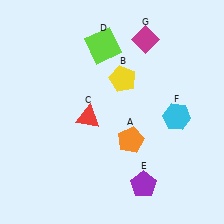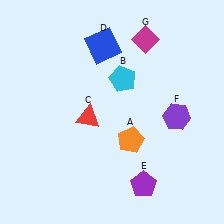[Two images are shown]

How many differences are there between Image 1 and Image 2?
There are 3 differences between the two images.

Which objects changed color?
B changed from yellow to cyan. D changed from lime to blue. F changed from cyan to purple.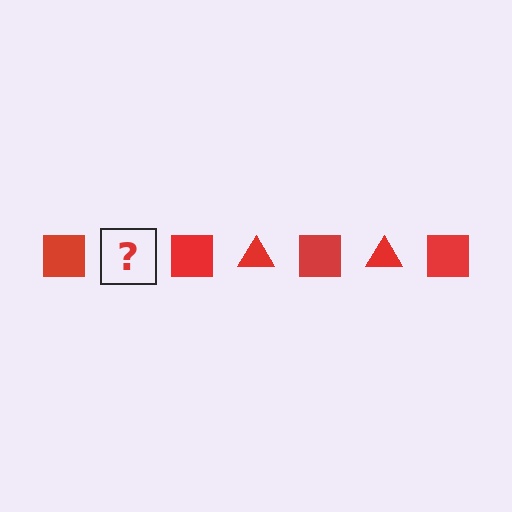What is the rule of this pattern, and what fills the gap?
The rule is that the pattern cycles through square, triangle shapes in red. The gap should be filled with a red triangle.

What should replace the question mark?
The question mark should be replaced with a red triangle.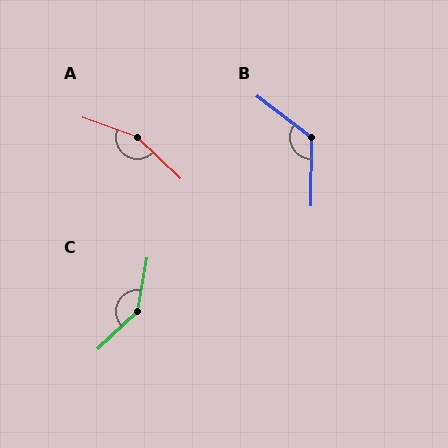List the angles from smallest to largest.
B (127°), C (143°), A (156°).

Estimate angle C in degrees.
Approximately 143 degrees.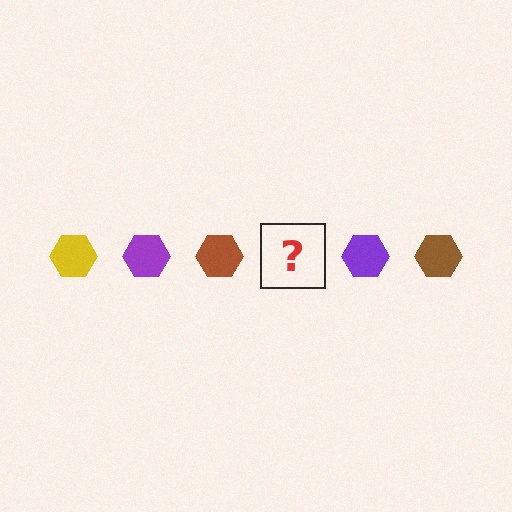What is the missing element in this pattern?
The missing element is a yellow hexagon.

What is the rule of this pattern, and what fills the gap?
The rule is that the pattern cycles through yellow, purple, brown hexagons. The gap should be filled with a yellow hexagon.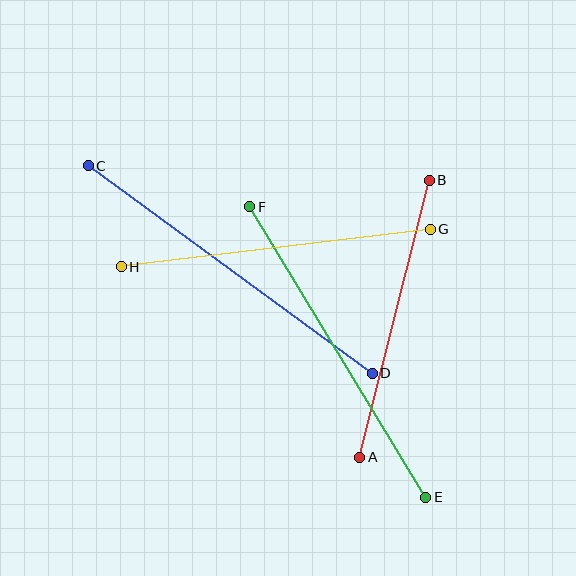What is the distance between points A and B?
The distance is approximately 286 pixels.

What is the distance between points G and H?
The distance is approximately 311 pixels.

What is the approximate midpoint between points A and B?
The midpoint is at approximately (395, 319) pixels.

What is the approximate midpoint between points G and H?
The midpoint is at approximately (276, 248) pixels.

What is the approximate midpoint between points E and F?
The midpoint is at approximately (338, 352) pixels.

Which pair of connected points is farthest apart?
Points C and D are farthest apart.